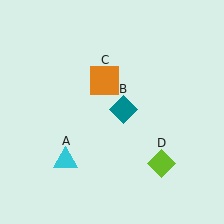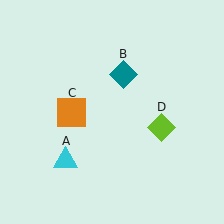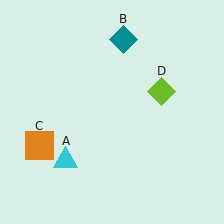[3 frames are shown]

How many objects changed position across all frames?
3 objects changed position: teal diamond (object B), orange square (object C), lime diamond (object D).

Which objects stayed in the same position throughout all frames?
Cyan triangle (object A) remained stationary.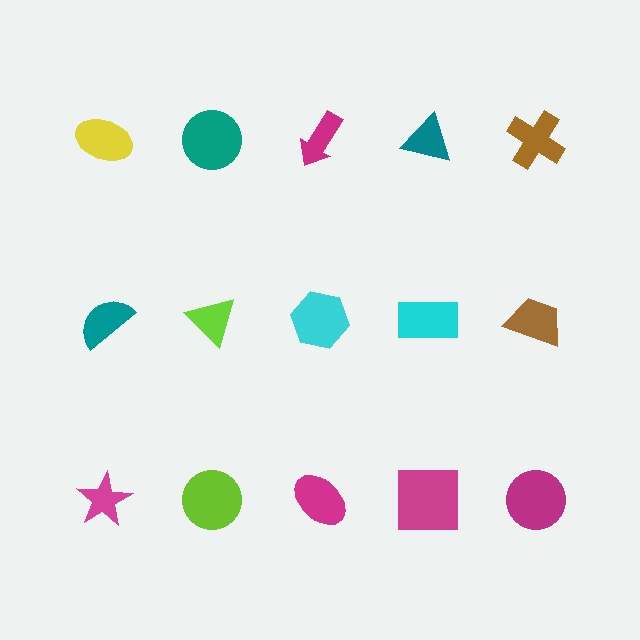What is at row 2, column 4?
A cyan rectangle.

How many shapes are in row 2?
5 shapes.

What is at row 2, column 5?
A brown trapezoid.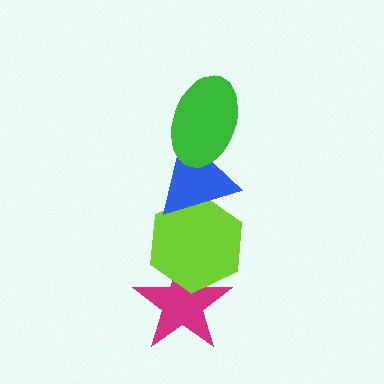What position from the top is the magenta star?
The magenta star is 4th from the top.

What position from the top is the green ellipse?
The green ellipse is 1st from the top.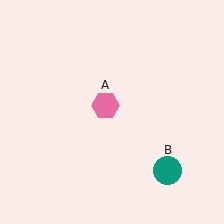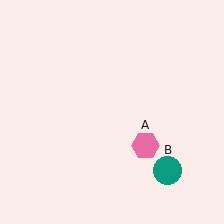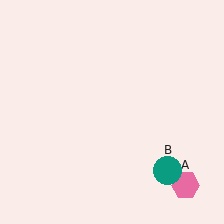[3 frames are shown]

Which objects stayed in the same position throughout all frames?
Teal circle (object B) remained stationary.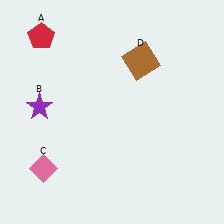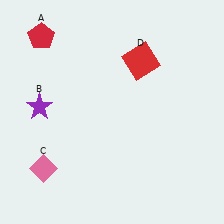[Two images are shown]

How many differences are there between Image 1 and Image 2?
There is 1 difference between the two images.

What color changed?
The square (D) changed from brown in Image 1 to red in Image 2.